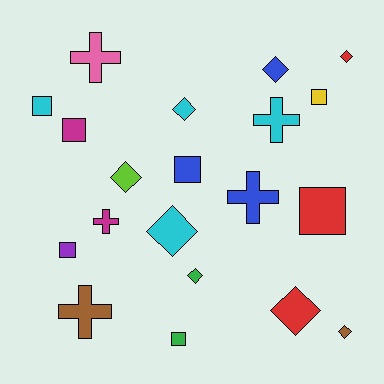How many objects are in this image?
There are 20 objects.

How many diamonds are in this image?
There are 8 diamonds.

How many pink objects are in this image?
There is 1 pink object.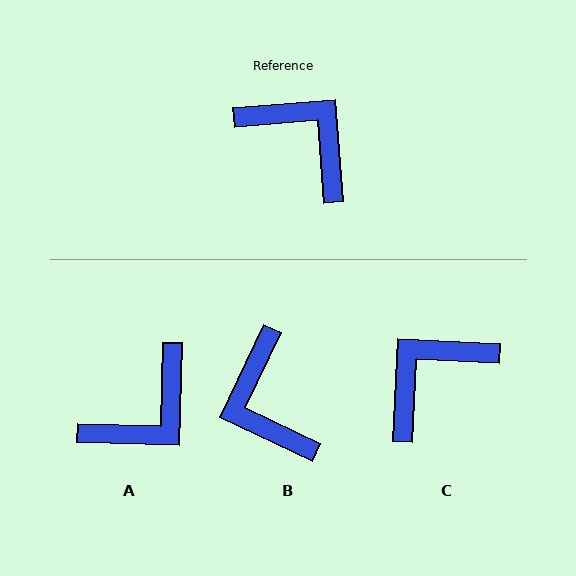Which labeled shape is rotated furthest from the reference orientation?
B, about 150 degrees away.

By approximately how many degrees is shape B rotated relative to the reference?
Approximately 150 degrees counter-clockwise.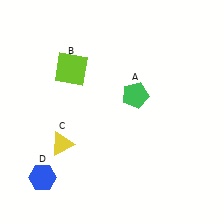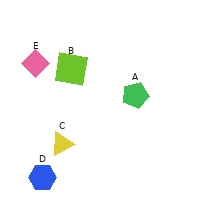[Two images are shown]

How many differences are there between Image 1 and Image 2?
There is 1 difference between the two images.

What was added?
A pink diamond (E) was added in Image 2.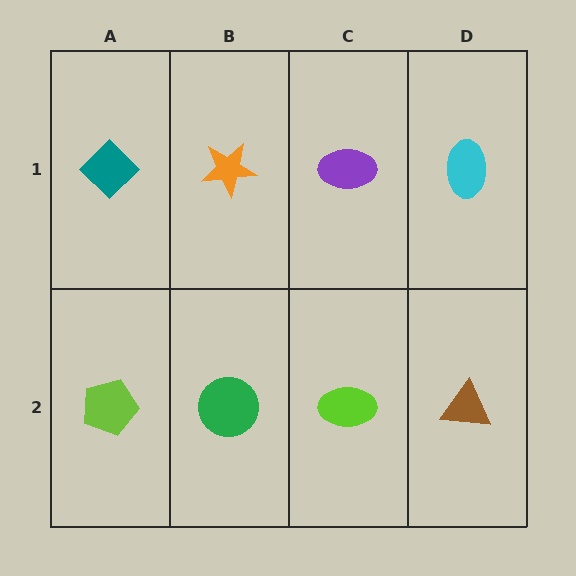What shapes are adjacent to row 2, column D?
A cyan ellipse (row 1, column D), a lime ellipse (row 2, column C).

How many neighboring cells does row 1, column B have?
3.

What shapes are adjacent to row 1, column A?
A lime pentagon (row 2, column A), an orange star (row 1, column B).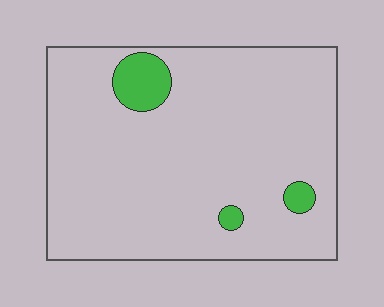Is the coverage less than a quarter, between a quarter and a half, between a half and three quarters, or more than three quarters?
Less than a quarter.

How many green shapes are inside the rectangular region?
3.